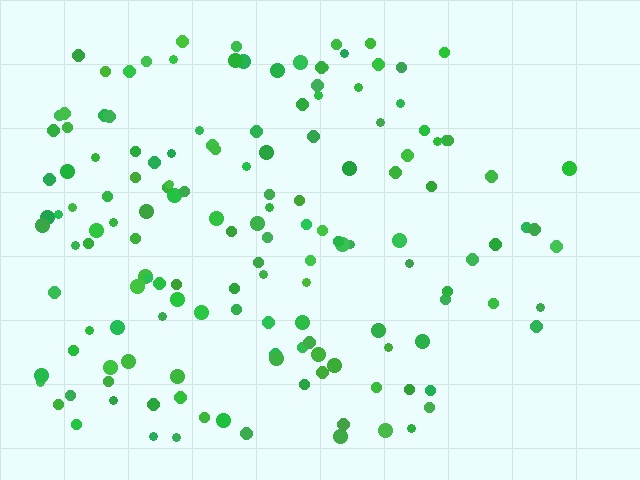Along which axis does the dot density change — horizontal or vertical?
Horizontal.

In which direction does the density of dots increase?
From right to left, with the left side densest.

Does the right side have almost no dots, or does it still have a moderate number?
Still a moderate number, just noticeably fewer than the left.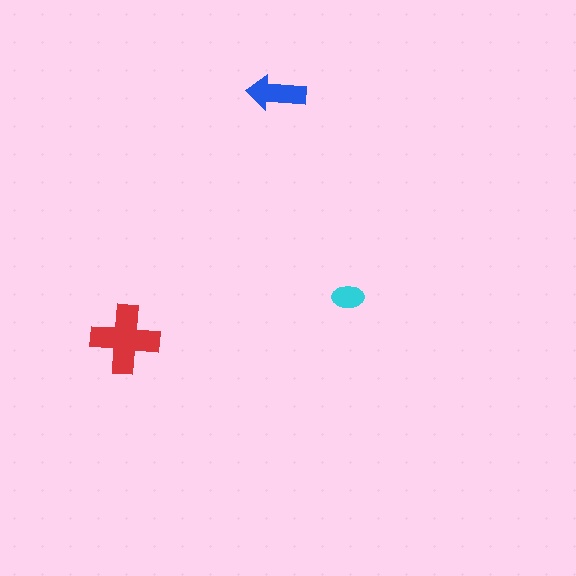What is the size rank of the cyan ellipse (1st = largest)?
3rd.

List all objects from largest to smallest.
The red cross, the blue arrow, the cyan ellipse.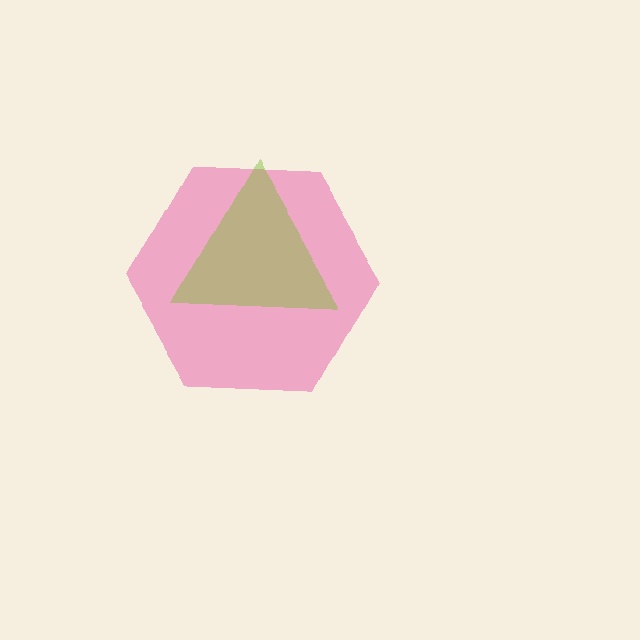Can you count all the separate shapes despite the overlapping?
Yes, there are 2 separate shapes.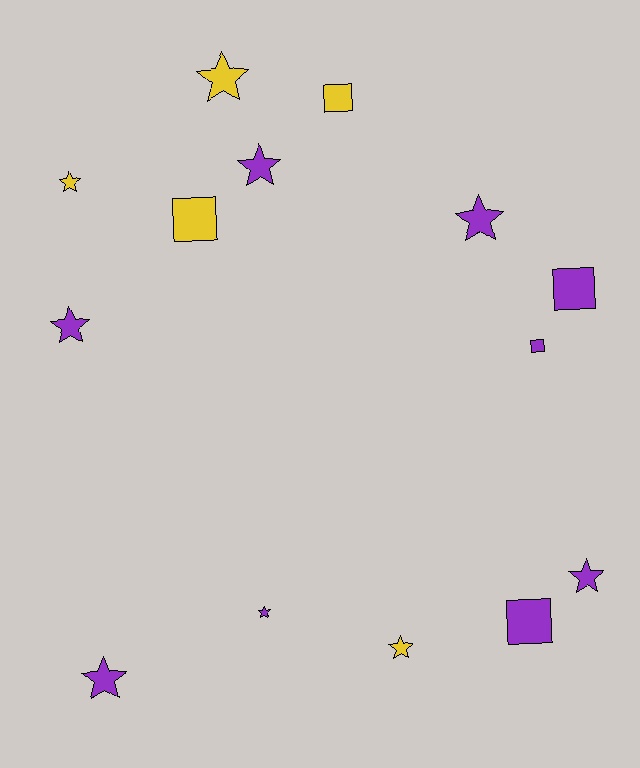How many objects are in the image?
There are 14 objects.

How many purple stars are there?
There are 6 purple stars.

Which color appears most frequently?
Purple, with 9 objects.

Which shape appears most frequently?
Star, with 9 objects.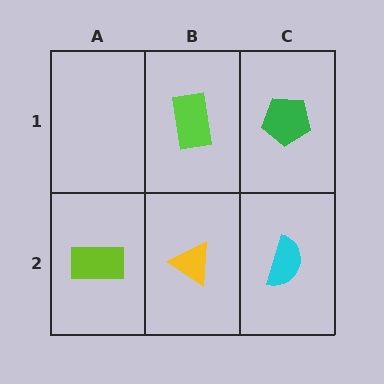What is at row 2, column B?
A yellow triangle.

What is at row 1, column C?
A green pentagon.